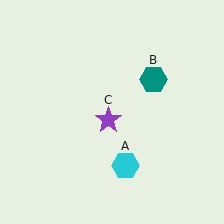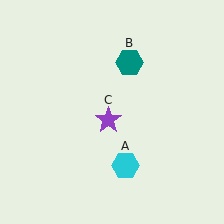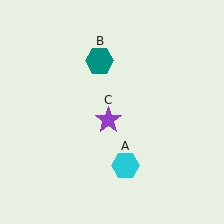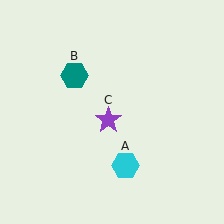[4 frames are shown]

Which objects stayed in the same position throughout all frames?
Cyan hexagon (object A) and purple star (object C) remained stationary.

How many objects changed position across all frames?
1 object changed position: teal hexagon (object B).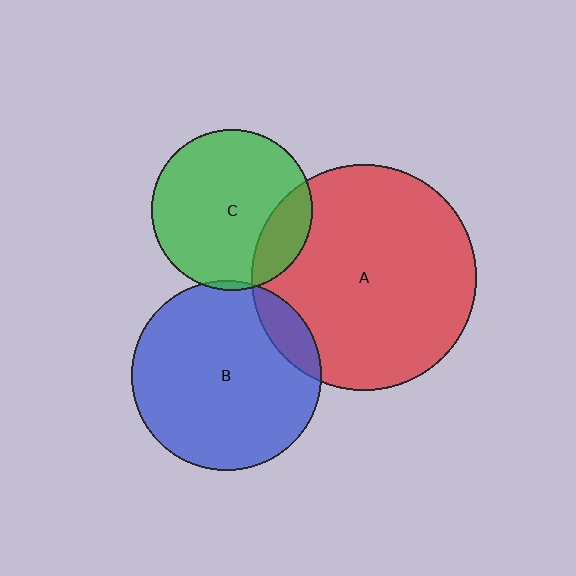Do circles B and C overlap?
Yes.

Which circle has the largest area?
Circle A (red).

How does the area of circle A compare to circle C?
Approximately 2.0 times.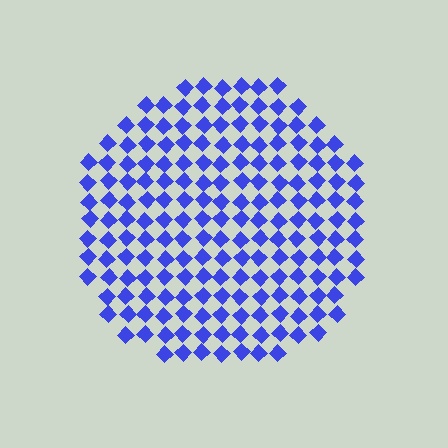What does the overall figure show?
The overall figure shows a circle.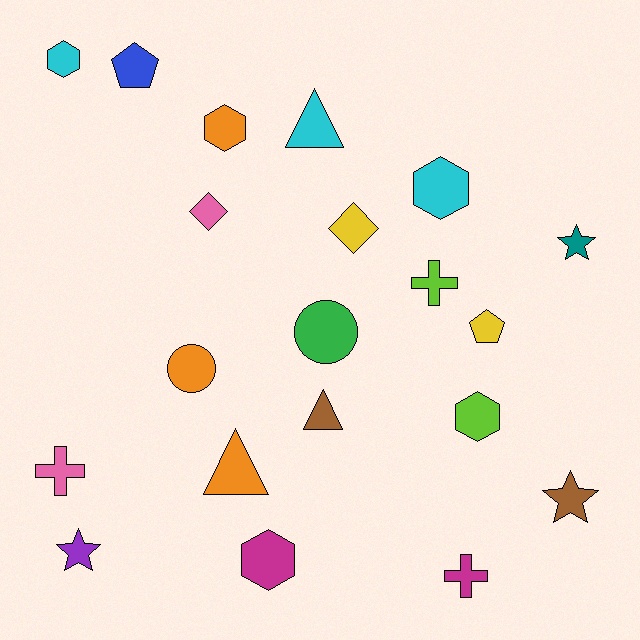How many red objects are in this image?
There are no red objects.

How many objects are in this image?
There are 20 objects.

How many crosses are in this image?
There are 3 crosses.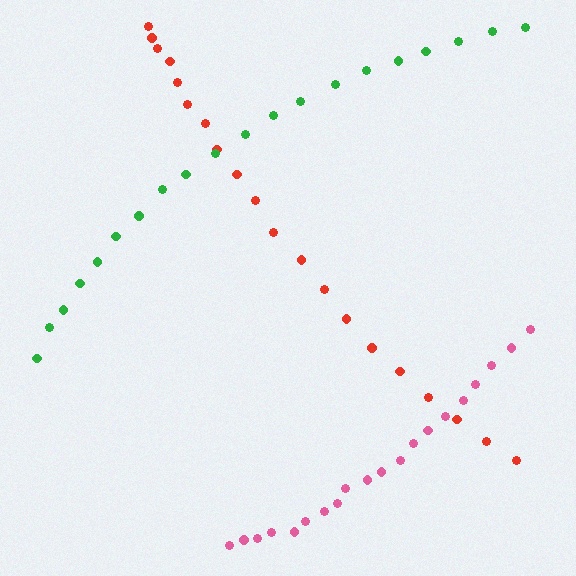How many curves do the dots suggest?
There are 3 distinct paths.